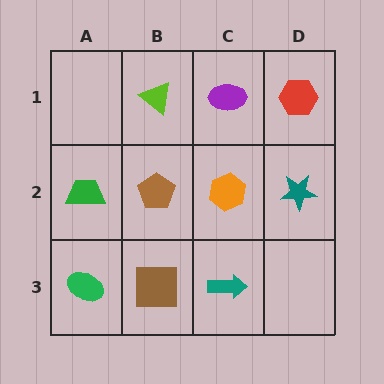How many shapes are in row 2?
4 shapes.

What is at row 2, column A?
A green trapezoid.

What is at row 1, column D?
A red hexagon.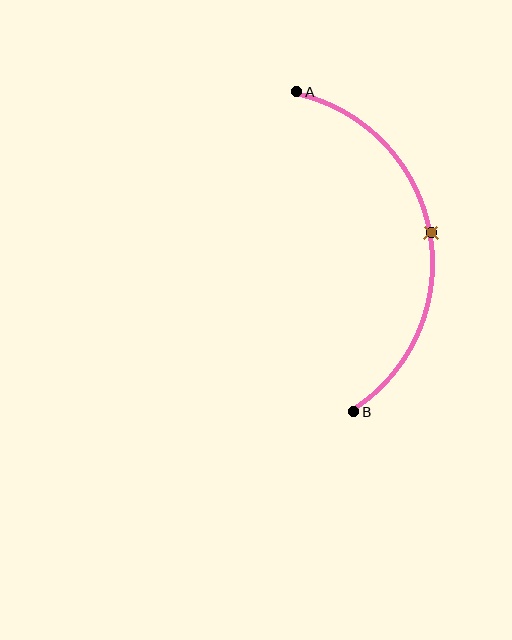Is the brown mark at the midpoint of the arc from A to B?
Yes. The brown mark lies on the arc at equal arc-length from both A and B — it is the arc midpoint.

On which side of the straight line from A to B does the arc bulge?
The arc bulges to the right of the straight line connecting A and B.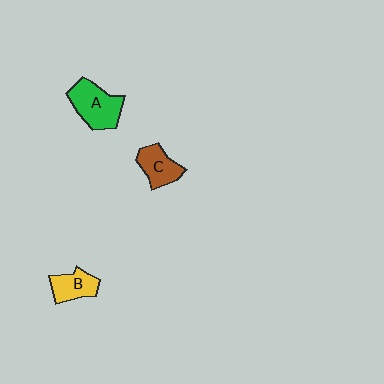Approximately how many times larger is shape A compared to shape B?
Approximately 1.6 times.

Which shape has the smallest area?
Shape B (yellow).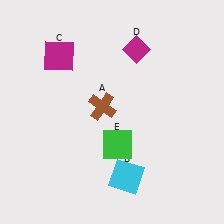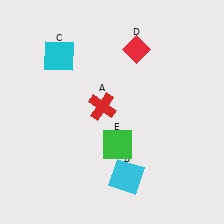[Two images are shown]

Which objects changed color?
A changed from brown to red. C changed from magenta to cyan. D changed from magenta to red.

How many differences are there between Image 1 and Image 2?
There are 3 differences between the two images.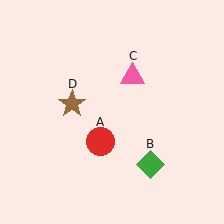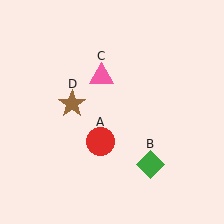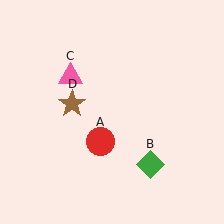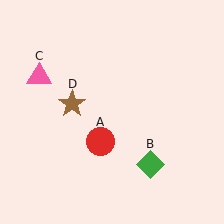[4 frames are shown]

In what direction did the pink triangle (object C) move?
The pink triangle (object C) moved left.